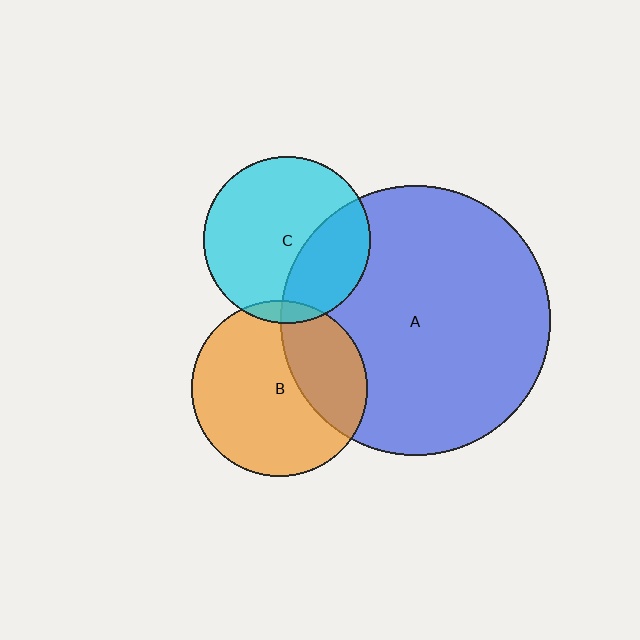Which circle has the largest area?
Circle A (blue).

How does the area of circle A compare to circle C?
Approximately 2.6 times.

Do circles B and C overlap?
Yes.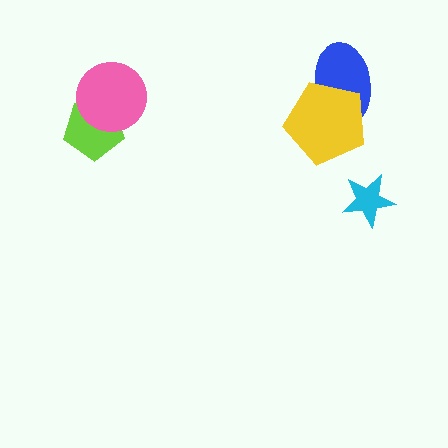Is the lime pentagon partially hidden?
Yes, it is partially covered by another shape.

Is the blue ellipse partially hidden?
Yes, it is partially covered by another shape.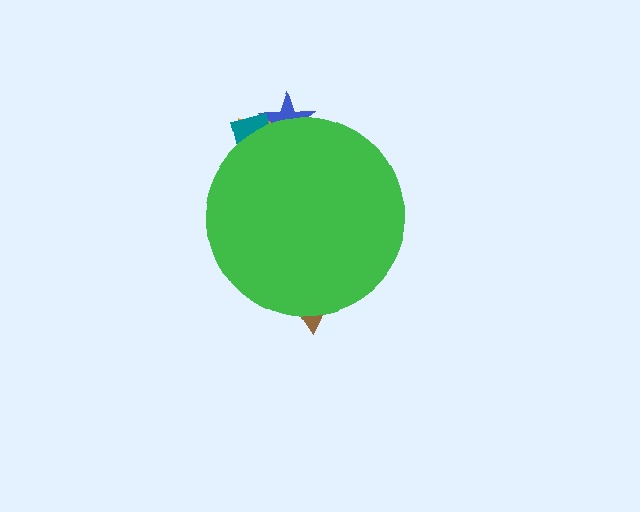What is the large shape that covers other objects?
A green circle.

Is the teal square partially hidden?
Yes, the teal square is partially hidden behind the green circle.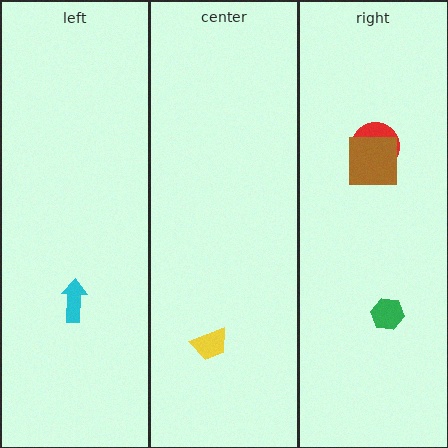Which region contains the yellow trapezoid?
The center region.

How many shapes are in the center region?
1.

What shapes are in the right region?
The red circle, the green hexagon, the brown square.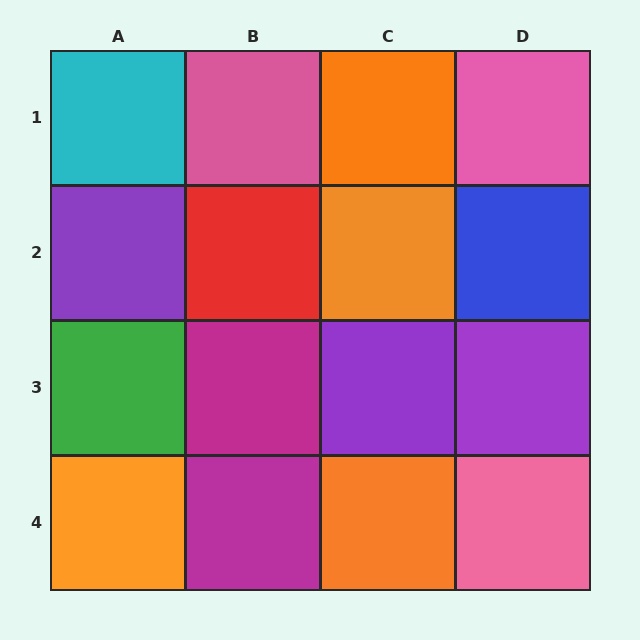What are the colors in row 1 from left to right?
Cyan, pink, orange, pink.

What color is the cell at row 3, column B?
Magenta.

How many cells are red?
1 cell is red.